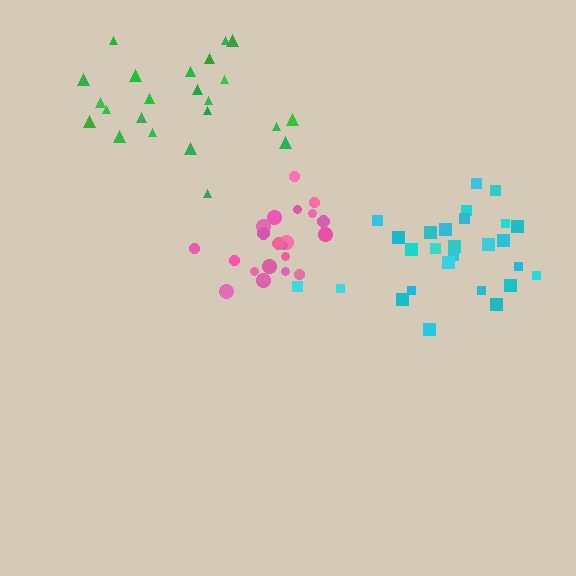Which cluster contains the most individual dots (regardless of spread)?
Cyan (28).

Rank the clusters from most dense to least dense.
pink, cyan, green.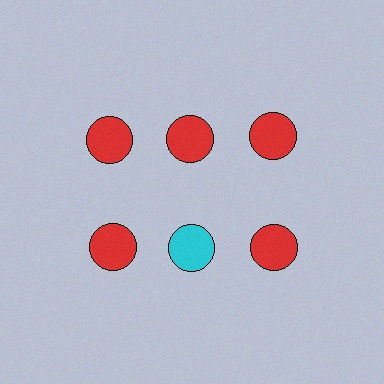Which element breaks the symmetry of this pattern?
The cyan circle in the second row, second from left column breaks the symmetry. All other shapes are red circles.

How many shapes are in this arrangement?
There are 6 shapes arranged in a grid pattern.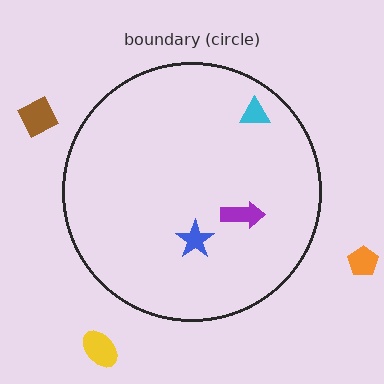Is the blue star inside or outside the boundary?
Inside.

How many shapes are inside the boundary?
3 inside, 3 outside.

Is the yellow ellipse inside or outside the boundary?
Outside.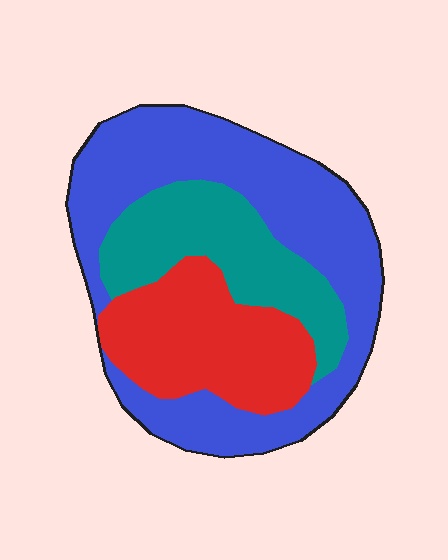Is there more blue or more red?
Blue.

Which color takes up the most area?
Blue, at roughly 50%.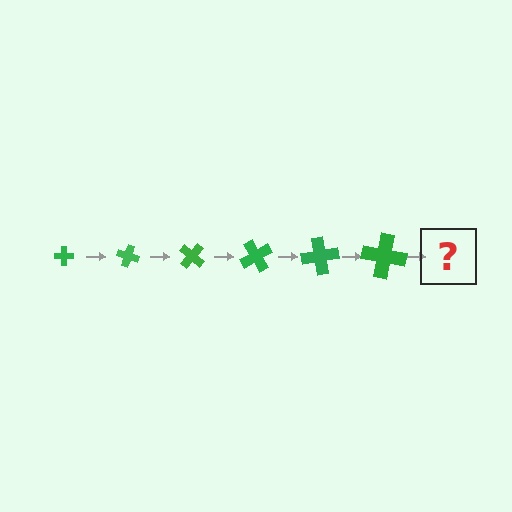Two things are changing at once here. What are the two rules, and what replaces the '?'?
The two rules are that the cross grows larger each step and it rotates 20 degrees each step. The '?' should be a cross, larger than the previous one and rotated 120 degrees from the start.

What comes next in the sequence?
The next element should be a cross, larger than the previous one and rotated 120 degrees from the start.